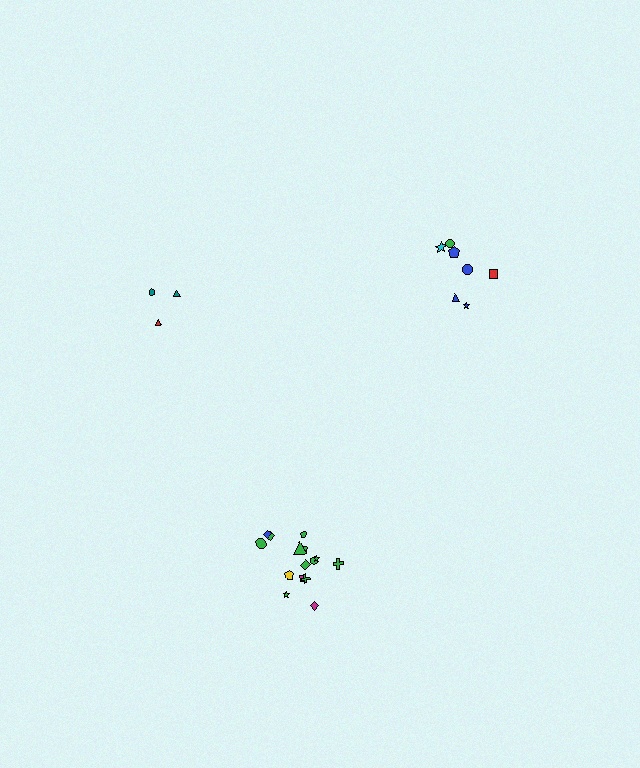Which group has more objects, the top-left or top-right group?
The top-right group.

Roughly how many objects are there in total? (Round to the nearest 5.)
Roughly 25 objects in total.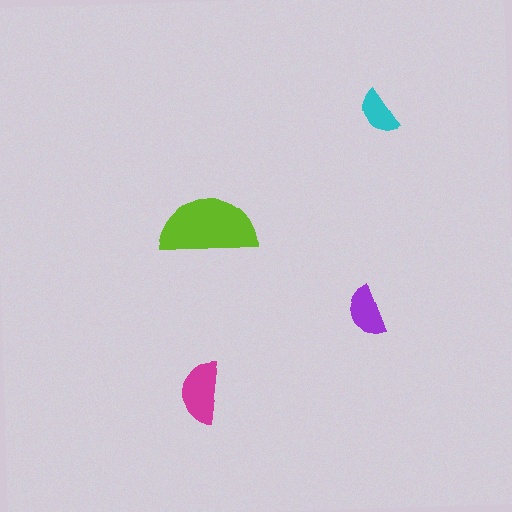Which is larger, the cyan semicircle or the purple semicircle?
The purple one.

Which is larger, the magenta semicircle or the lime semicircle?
The lime one.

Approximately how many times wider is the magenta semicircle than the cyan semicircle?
About 1.5 times wider.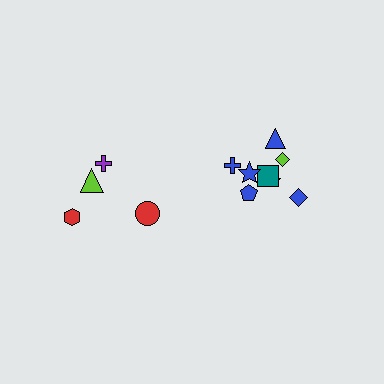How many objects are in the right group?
There are 8 objects.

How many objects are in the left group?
There are 4 objects.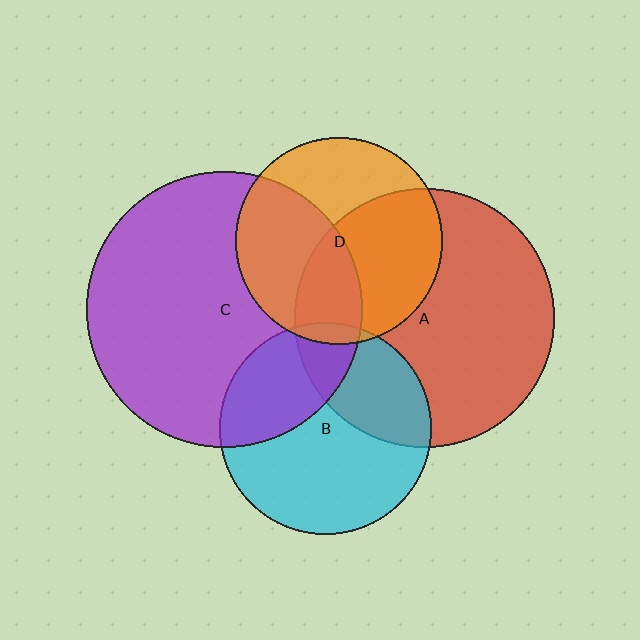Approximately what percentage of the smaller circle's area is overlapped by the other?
Approximately 45%.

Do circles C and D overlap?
Yes.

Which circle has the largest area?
Circle C (purple).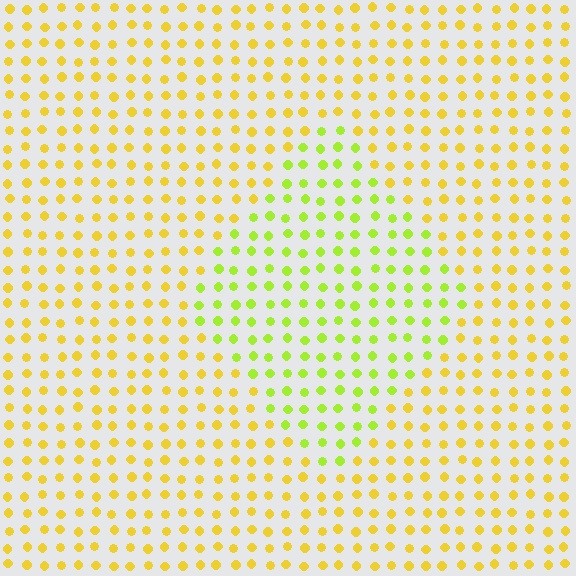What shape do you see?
I see a diamond.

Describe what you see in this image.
The image is filled with small yellow elements in a uniform arrangement. A diamond-shaped region is visible where the elements are tinted to a slightly different hue, forming a subtle color boundary.